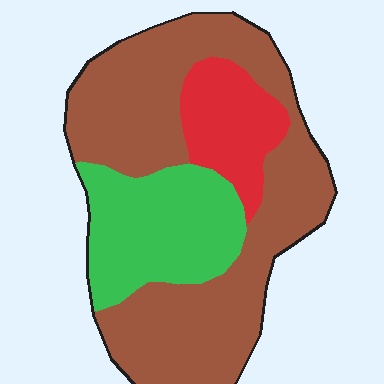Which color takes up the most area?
Brown, at roughly 60%.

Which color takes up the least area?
Red, at roughly 15%.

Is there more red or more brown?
Brown.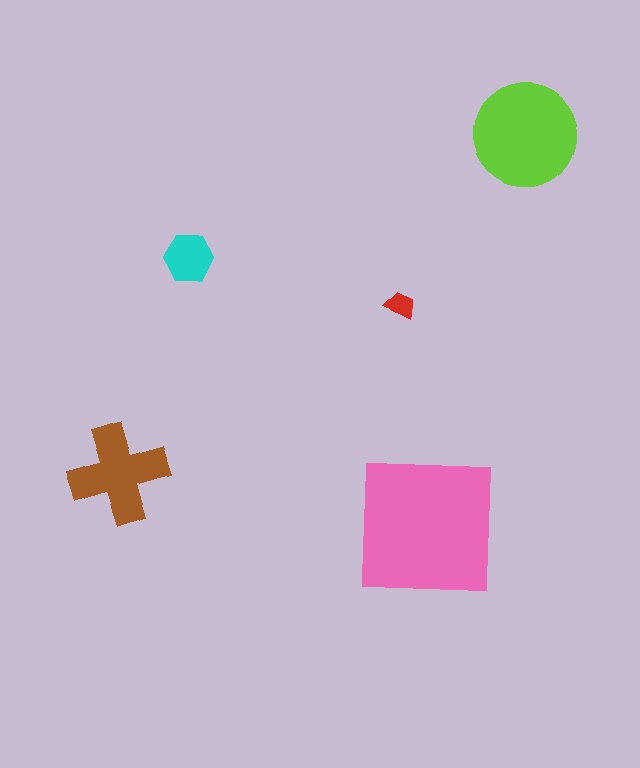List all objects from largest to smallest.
The pink square, the lime circle, the brown cross, the cyan hexagon, the red trapezoid.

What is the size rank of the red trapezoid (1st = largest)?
5th.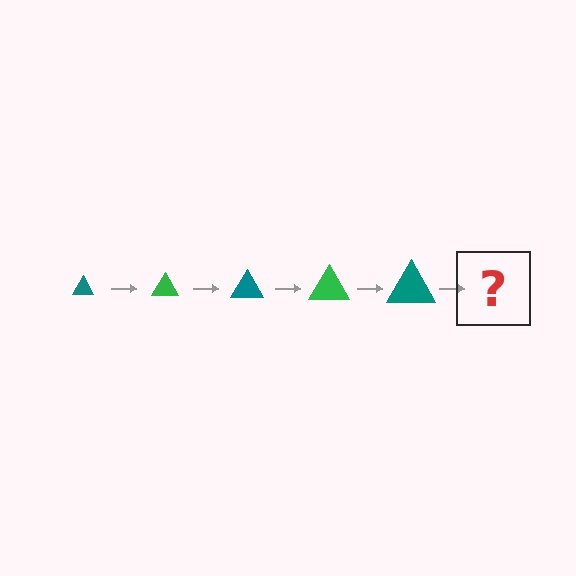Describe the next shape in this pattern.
It should be a green triangle, larger than the previous one.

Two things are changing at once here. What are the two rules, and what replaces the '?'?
The two rules are that the triangle grows larger each step and the color cycles through teal and green. The '?' should be a green triangle, larger than the previous one.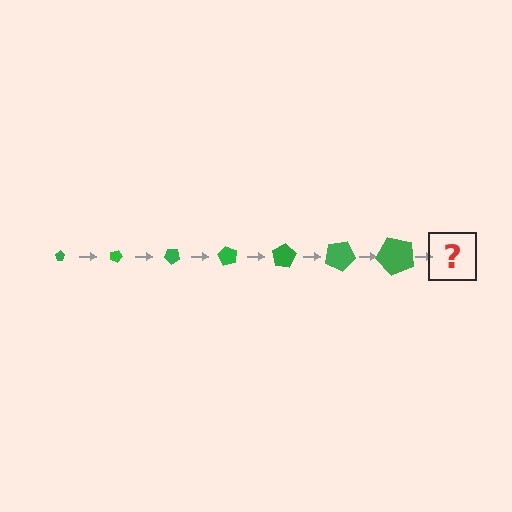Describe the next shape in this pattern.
It should be a pentagon, larger than the previous one and rotated 140 degrees from the start.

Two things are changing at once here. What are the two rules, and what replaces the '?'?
The two rules are that the pentagon grows larger each step and it rotates 20 degrees each step. The '?' should be a pentagon, larger than the previous one and rotated 140 degrees from the start.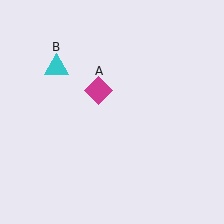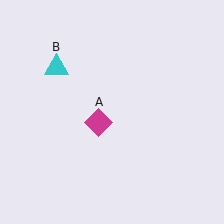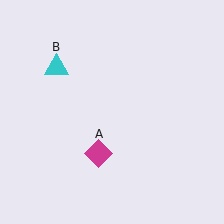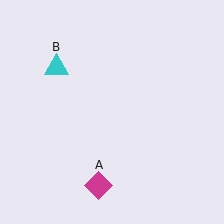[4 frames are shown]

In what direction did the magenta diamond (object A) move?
The magenta diamond (object A) moved down.